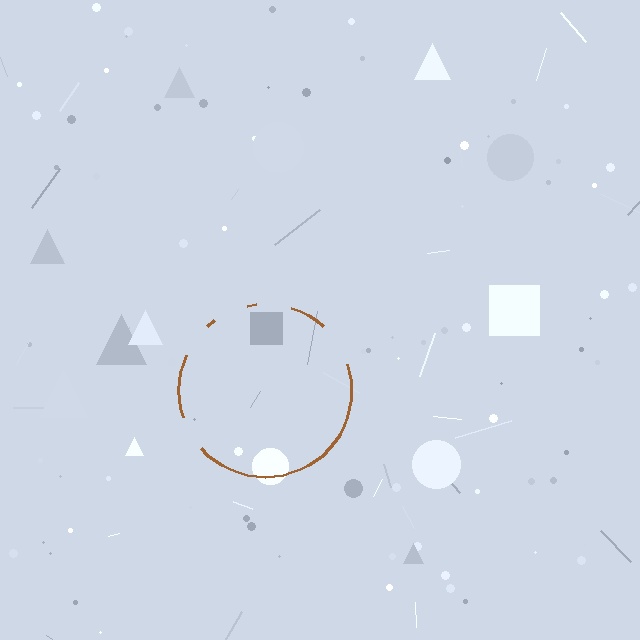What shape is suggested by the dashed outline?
The dashed outline suggests a circle.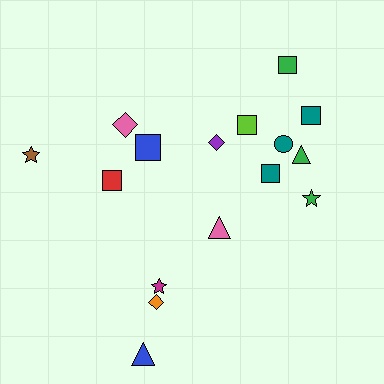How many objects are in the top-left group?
There are 4 objects.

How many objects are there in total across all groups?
There are 16 objects.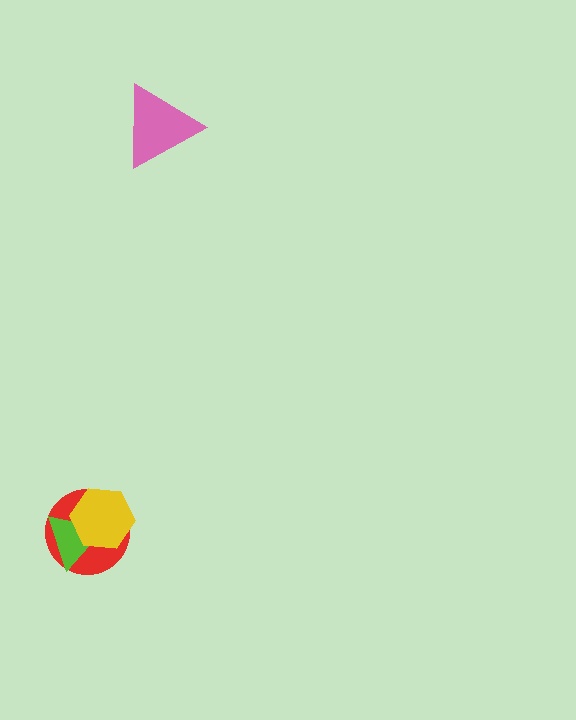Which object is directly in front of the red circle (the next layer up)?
The lime triangle is directly in front of the red circle.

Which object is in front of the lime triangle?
The yellow hexagon is in front of the lime triangle.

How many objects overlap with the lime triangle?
2 objects overlap with the lime triangle.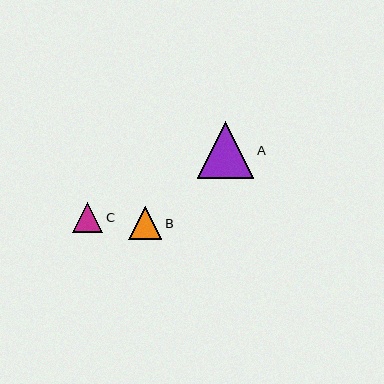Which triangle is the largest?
Triangle A is the largest with a size of approximately 57 pixels.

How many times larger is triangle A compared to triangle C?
Triangle A is approximately 1.9 times the size of triangle C.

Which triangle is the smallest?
Triangle C is the smallest with a size of approximately 30 pixels.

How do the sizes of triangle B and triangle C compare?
Triangle B and triangle C are approximately the same size.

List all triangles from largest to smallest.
From largest to smallest: A, B, C.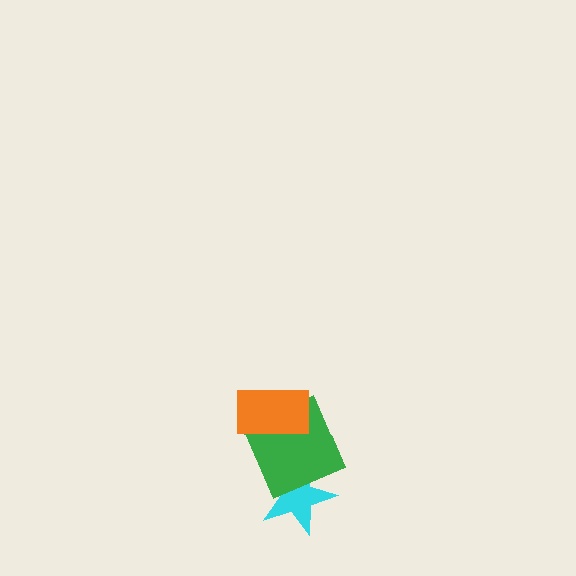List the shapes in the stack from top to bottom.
From top to bottom: the orange rectangle, the green square, the cyan star.